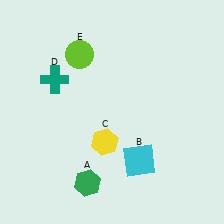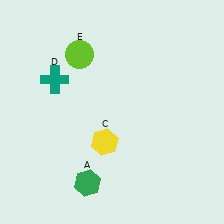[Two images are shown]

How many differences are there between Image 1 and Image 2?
There is 1 difference between the two images.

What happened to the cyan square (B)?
The cyan square (B) was removed in Image 2. It was in the bottom-right area of Image 1.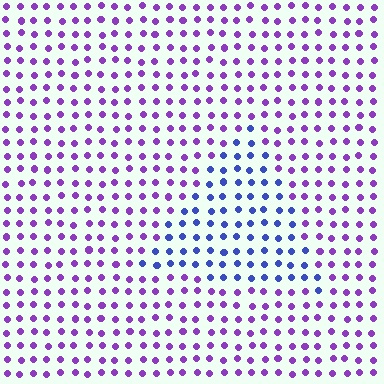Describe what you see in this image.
The image is filled with small purple elements in a uniform arrangement. A triangle-shaped region is visible where the elements are tinted to a slightly different hue, forming a subtle color boundary.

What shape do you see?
I see a triangle.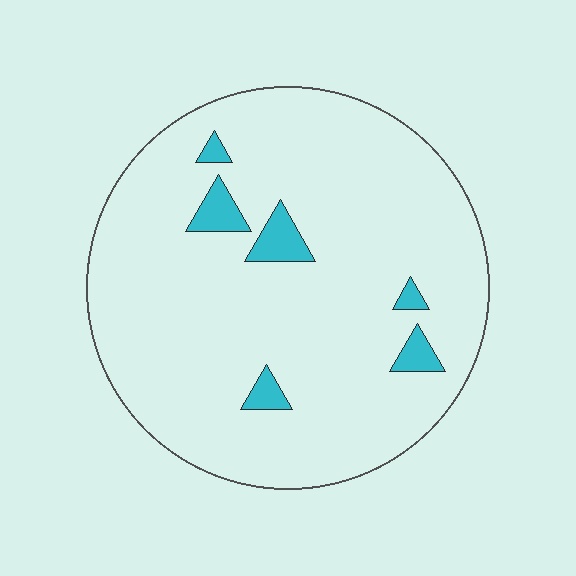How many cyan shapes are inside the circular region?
6.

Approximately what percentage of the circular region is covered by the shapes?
Approximately 5%.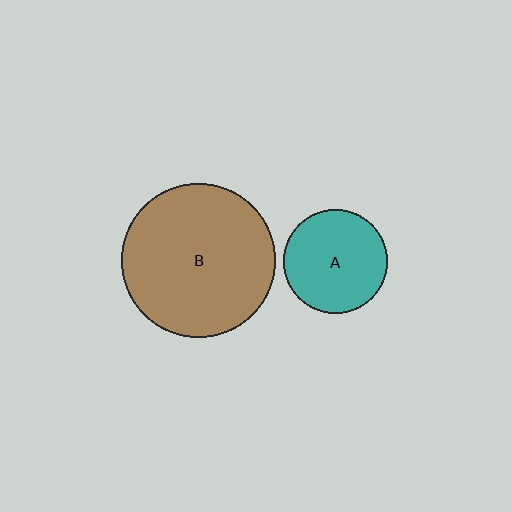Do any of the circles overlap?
No, none of the circles overlap.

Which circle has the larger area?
Circle B (brown).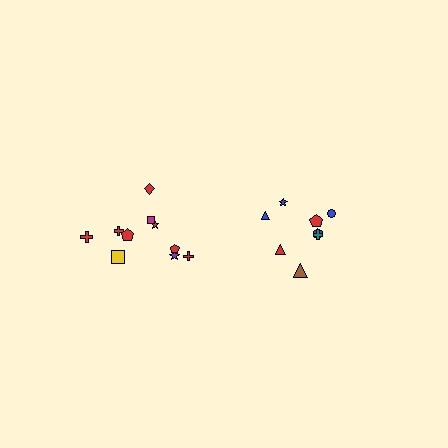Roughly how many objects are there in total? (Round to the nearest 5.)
Roughly 20 objects in total.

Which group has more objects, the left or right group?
The left group.